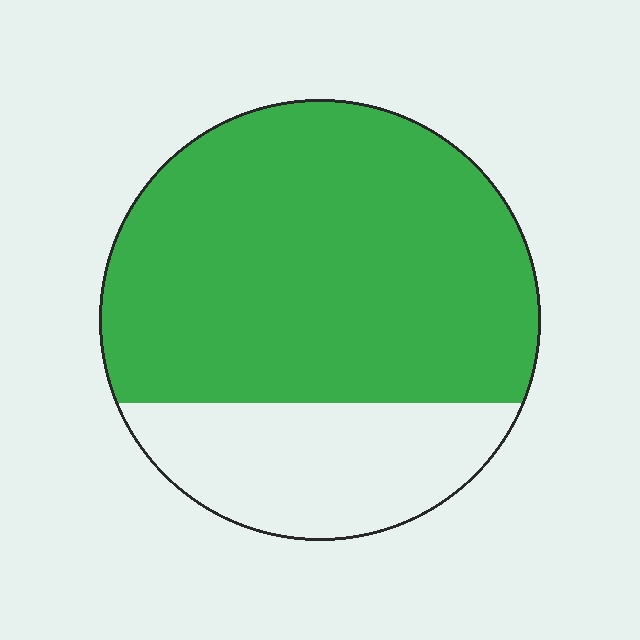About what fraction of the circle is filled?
About three quarters (3/4).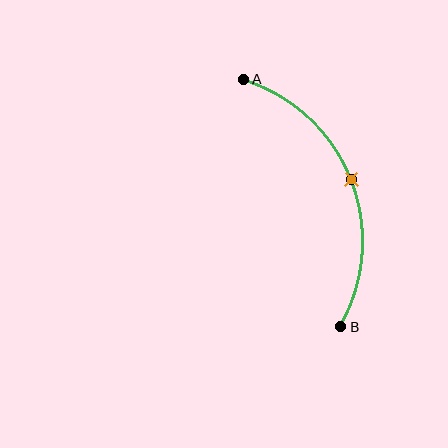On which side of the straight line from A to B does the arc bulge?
The arc bulges to the right of the straight line connecting A and B.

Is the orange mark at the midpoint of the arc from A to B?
Yes. The orange mark lies on the arc at equal arc-length from both A and B — it is the arc midpoint.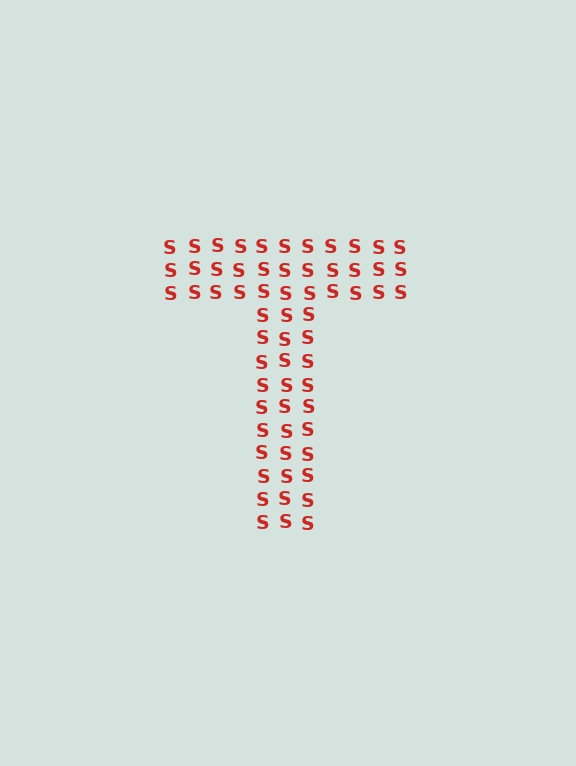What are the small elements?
The small elements are letter S's.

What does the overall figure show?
The overall figure shows the letter T.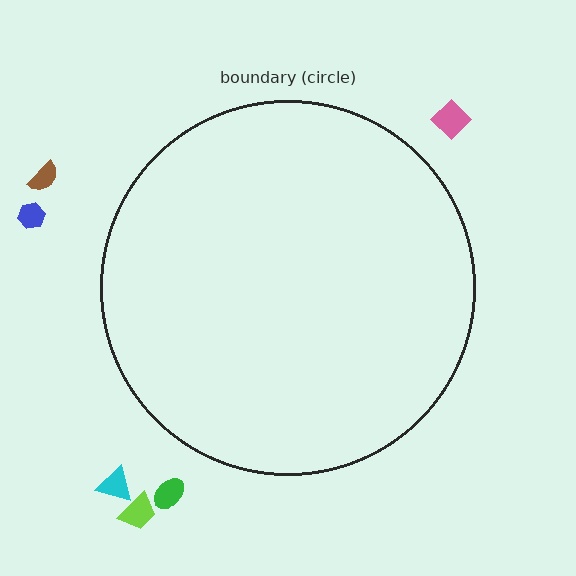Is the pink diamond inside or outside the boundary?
Outside.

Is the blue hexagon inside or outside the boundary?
Outside.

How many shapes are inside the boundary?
0 inside, 6 outside.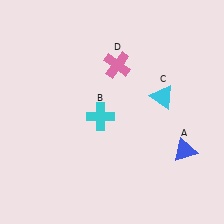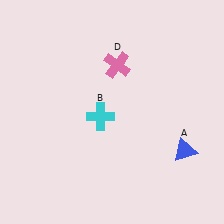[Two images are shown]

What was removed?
The cyan triangle (C) was removed in Image 2.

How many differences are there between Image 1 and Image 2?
There is 1 difference between the two images.